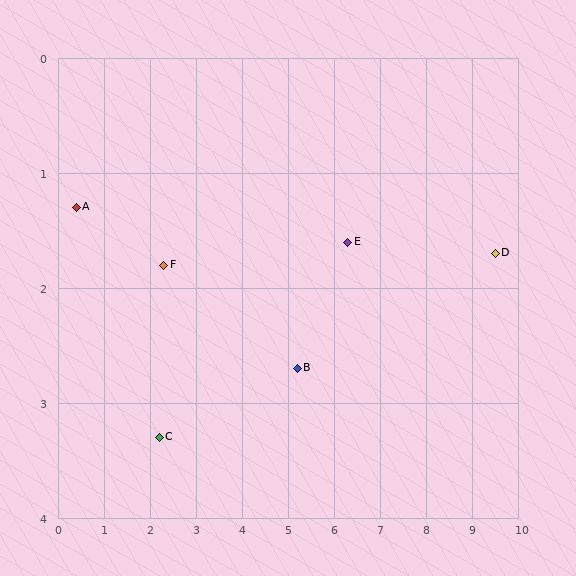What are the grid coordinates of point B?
Point B is at approximately (5.2, 2.7).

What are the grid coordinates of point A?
Point A is at approximately (0.4, 1.3).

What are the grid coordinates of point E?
Point E is at approximately (6.3, 1.6).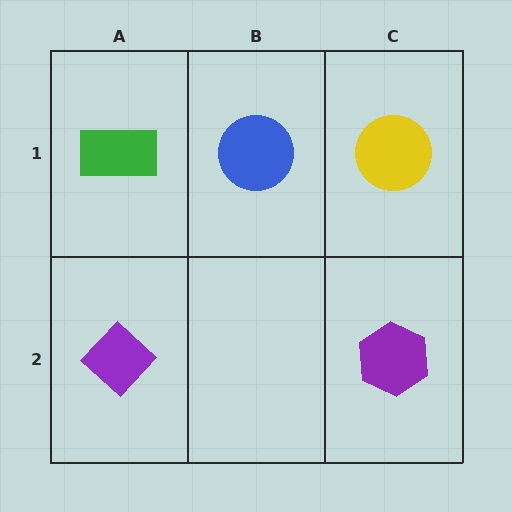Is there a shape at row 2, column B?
No, that cell is empty.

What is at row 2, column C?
A purple hexagon.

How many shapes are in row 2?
2 shapes.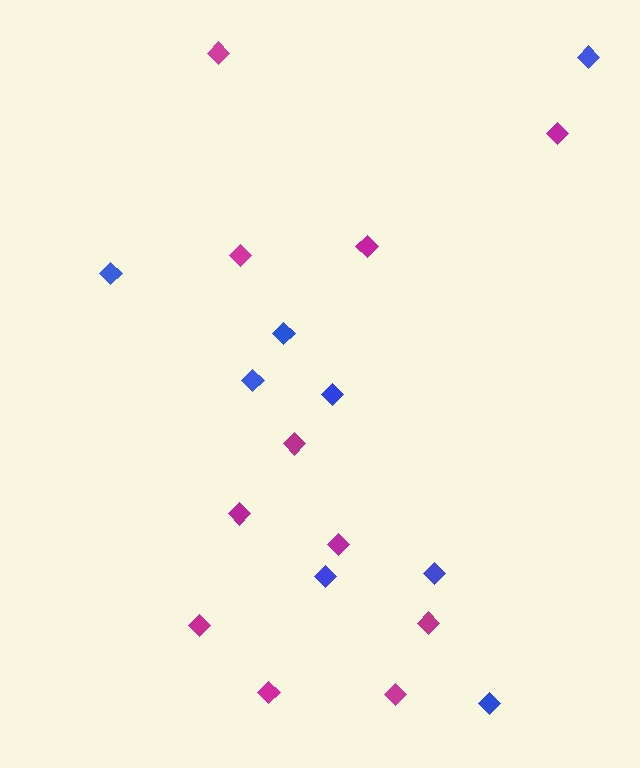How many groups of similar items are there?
There are 2 groups: one group of blue diamonds (8) and one group of magenta diamonds (11).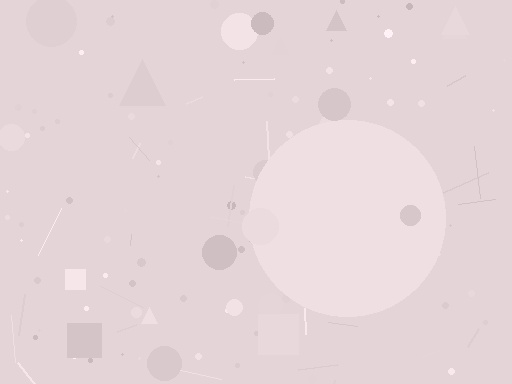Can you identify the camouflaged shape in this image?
The camouflaged shape is a circle.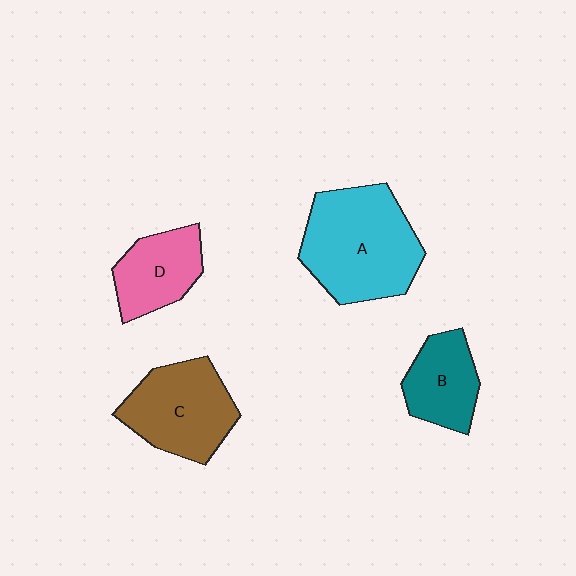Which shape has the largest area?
Shape A (cyan).